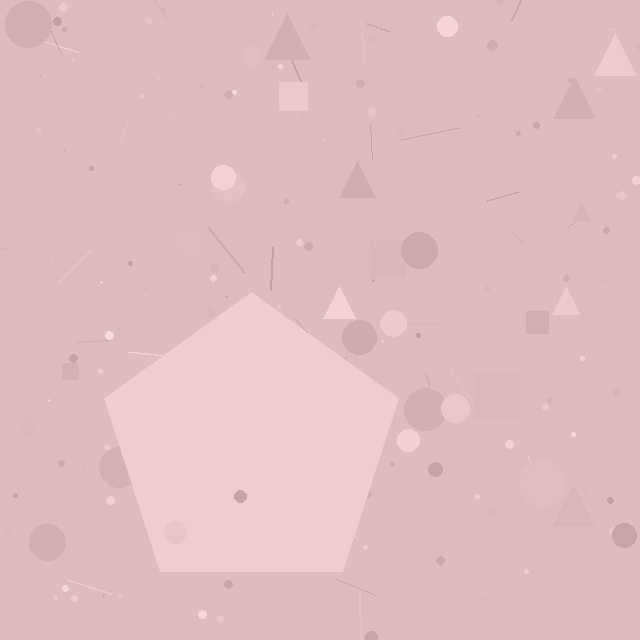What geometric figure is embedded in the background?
A pentagon is embedded in the background.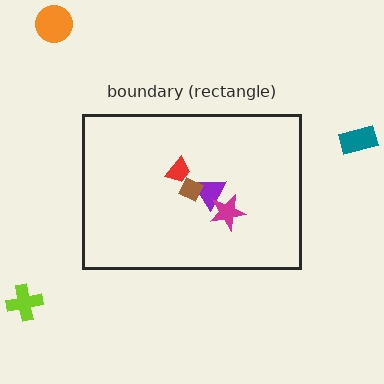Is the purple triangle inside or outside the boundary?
Inside.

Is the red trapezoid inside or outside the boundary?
Inside.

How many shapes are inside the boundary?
4 inside, 3 outside.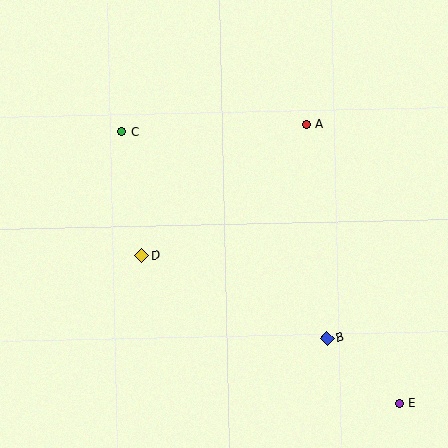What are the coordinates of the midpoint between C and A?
The midpoint between C and A is at (214, 128).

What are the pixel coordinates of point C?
Point C is at (121, 132).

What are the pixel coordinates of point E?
Point E is at (399, 403).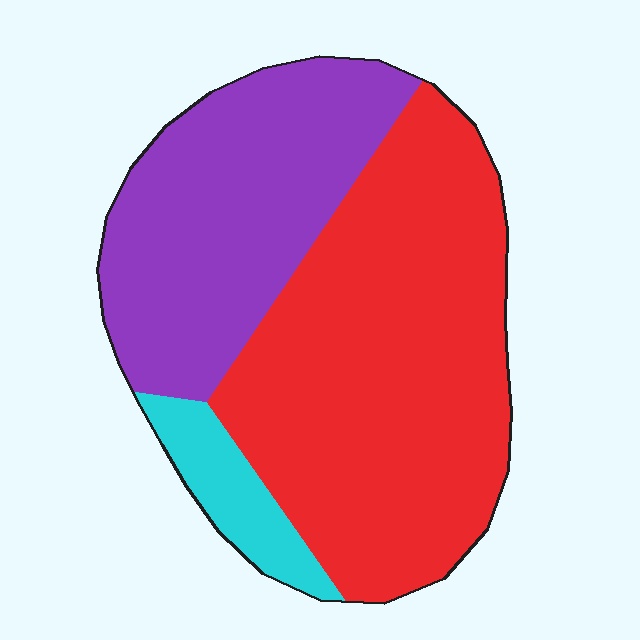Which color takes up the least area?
Cyan, at roughly 10%.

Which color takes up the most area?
Red, at roughly 55%.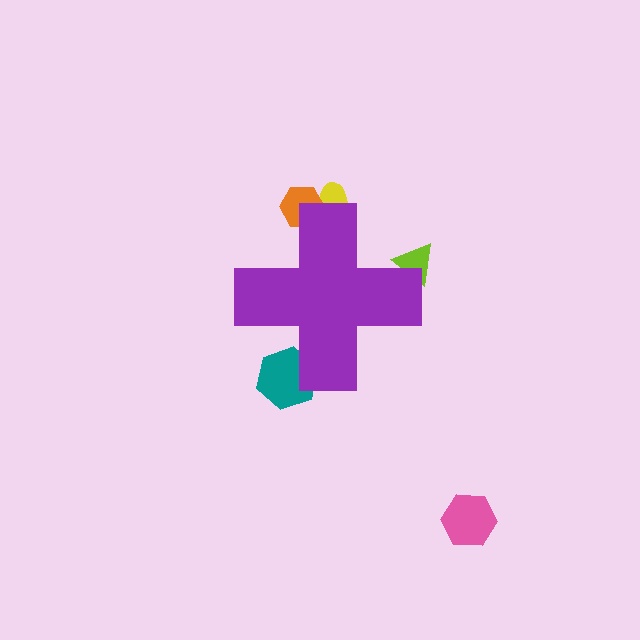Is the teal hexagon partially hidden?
Yes, the teal hexagon is partially hidden behind the purple cross.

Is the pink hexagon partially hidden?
No, the pink hexagon is fully visible.